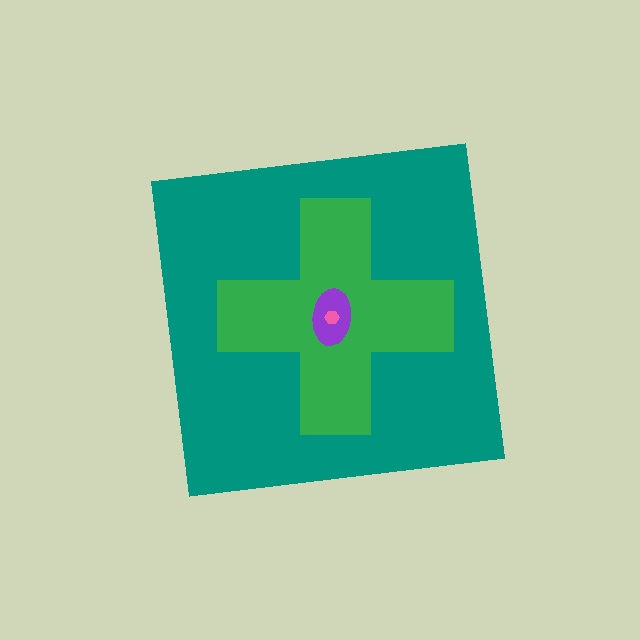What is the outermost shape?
The teal square.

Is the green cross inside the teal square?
Yes.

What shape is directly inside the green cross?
The purple ellipse.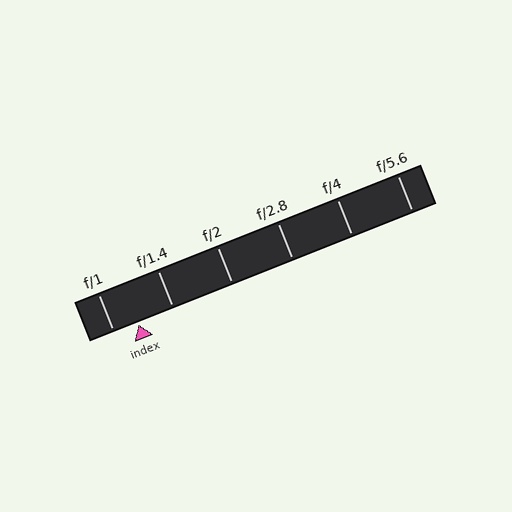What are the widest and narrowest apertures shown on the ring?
The widest aperture shown is f/1 and the narrowest is f/5.6.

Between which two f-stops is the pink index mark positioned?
The index mark is between f/1 and f/1.4.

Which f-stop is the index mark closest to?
The index mark is closest to f/1.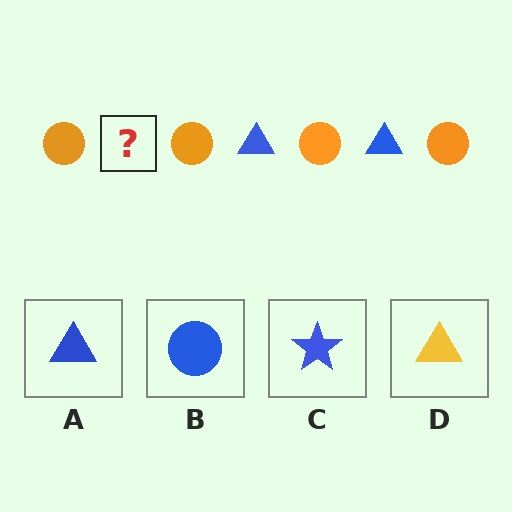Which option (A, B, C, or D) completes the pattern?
A.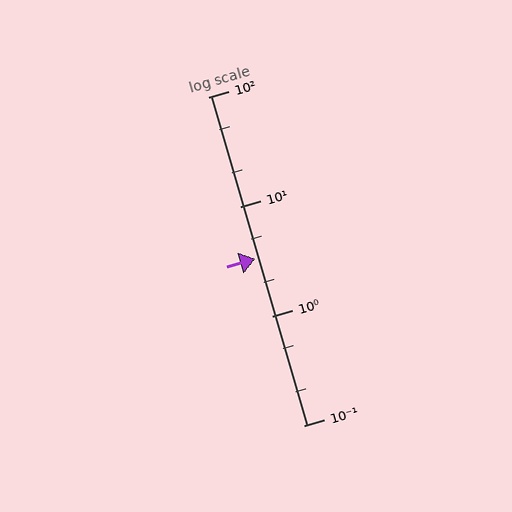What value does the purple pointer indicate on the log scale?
The pointer indicates approximately 3.3.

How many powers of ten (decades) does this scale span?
The scale spans 3 decades, from 0.1 to 100.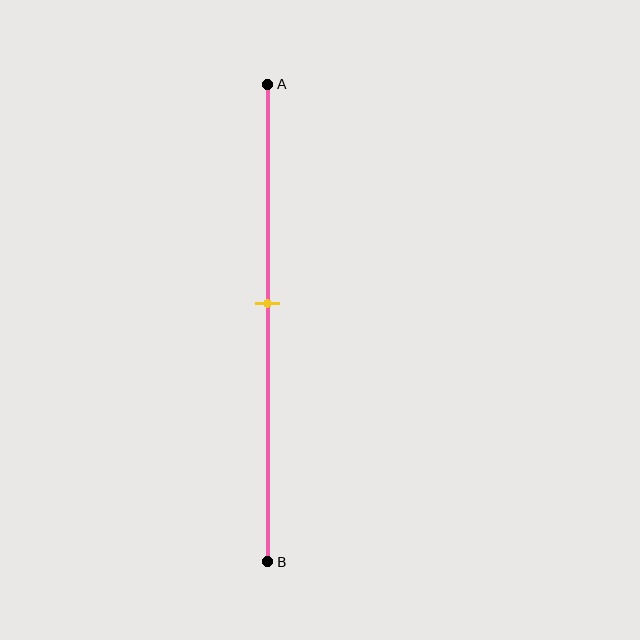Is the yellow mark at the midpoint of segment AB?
No, the mark is at about 45% from A, not at the 50% midpoint.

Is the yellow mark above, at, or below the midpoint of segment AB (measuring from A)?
The yellow mark is above the midpoint of segment AB.